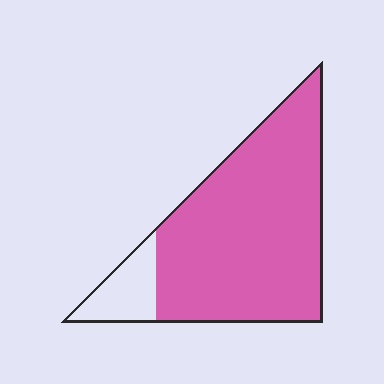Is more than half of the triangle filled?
Yes.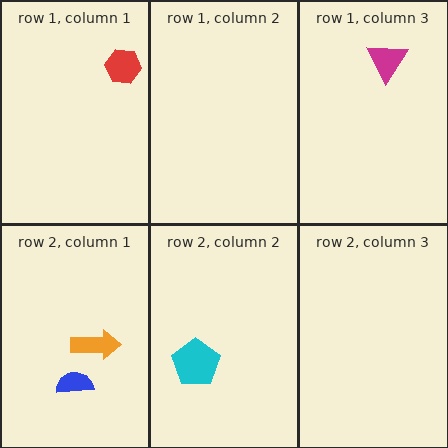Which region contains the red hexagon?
The row 1, column 1 region.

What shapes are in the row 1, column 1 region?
The red hexagon.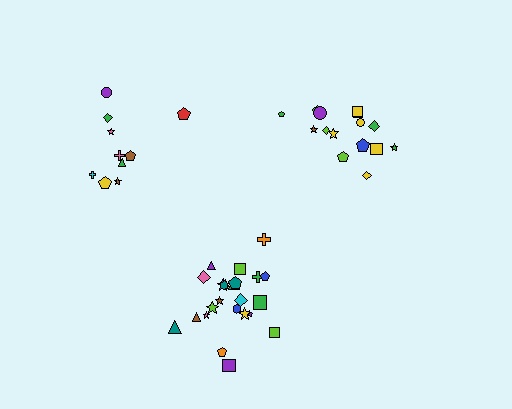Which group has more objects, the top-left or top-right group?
The top-right group.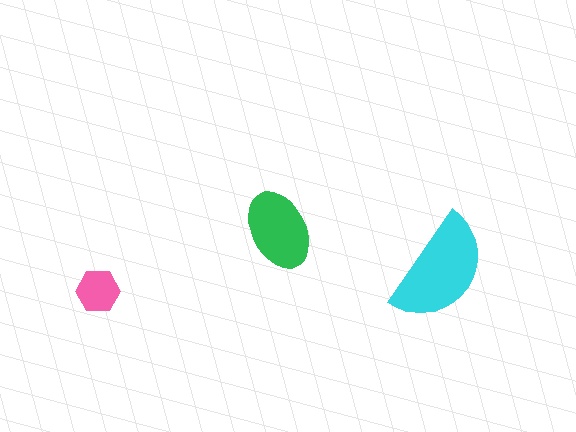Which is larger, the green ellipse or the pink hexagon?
The green ellipse.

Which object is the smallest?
The pink hexagon.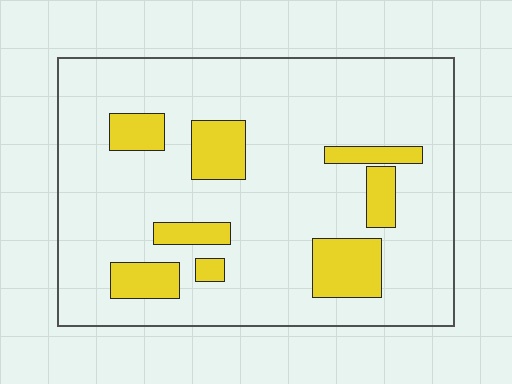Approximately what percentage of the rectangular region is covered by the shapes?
Approximately 15%.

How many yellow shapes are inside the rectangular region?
8.